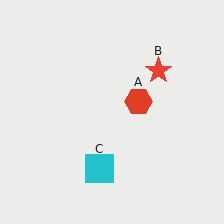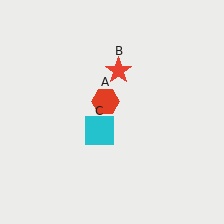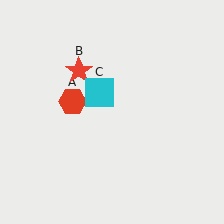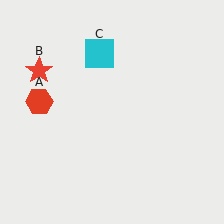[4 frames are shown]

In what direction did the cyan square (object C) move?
The cyan square (object C) moved up.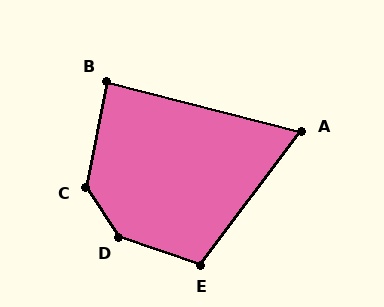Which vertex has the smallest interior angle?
A, at approximately 67 degrees.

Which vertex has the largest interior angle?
D, at approximately 142 degrees.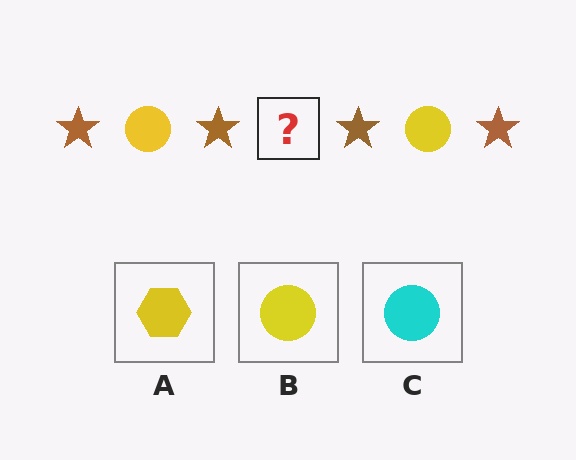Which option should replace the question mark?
Option B.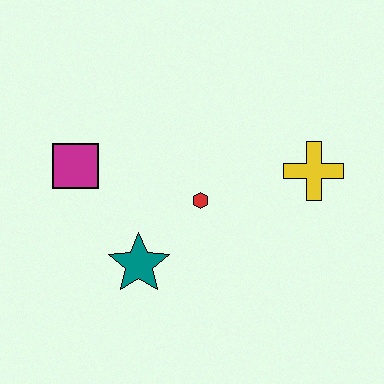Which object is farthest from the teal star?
The yellow cross is farthest from the teal star.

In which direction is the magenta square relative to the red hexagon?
The magenta square is to the left of the red hexagon.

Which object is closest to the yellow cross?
The red hexagon is closest to the yellow cross.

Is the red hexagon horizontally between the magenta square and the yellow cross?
Yes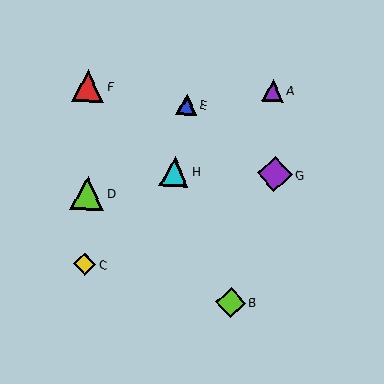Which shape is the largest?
The purple diamond (labeled G) is the largest.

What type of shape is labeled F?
Shape F is a red triangle.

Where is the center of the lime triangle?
The center of the lime triangle is at (87, 193).